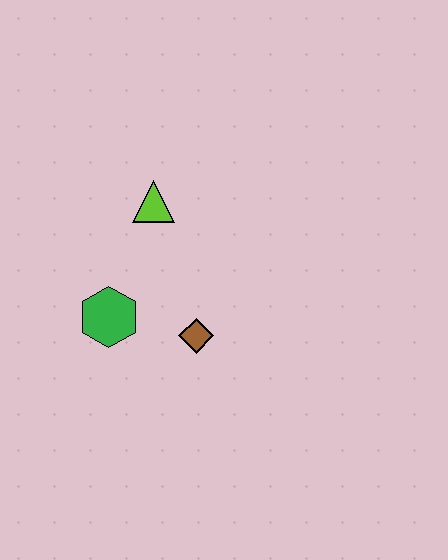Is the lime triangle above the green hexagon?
Yes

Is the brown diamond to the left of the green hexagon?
No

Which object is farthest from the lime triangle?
The brown diamond is farthest from the lime triangle.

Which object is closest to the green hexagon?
The brown diamond is closest to the green hexagon.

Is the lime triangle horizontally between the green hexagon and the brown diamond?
Yes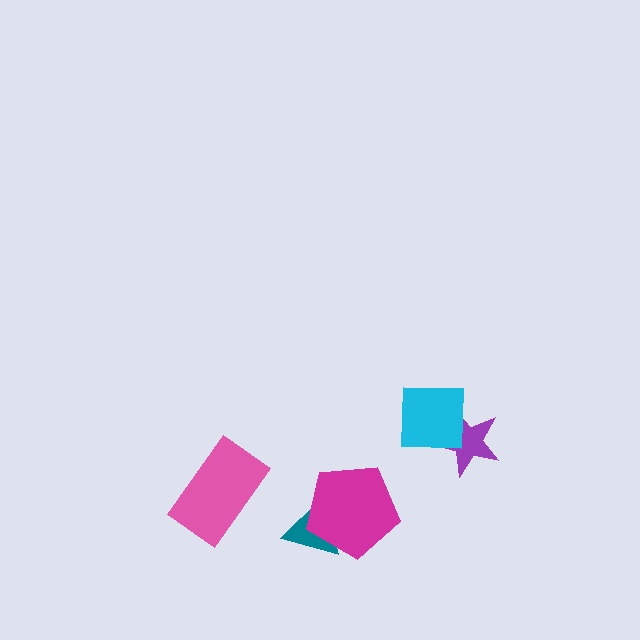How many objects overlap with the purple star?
1 object overlaps with the purple star.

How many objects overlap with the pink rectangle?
0 objects overlap with the pink rectangle.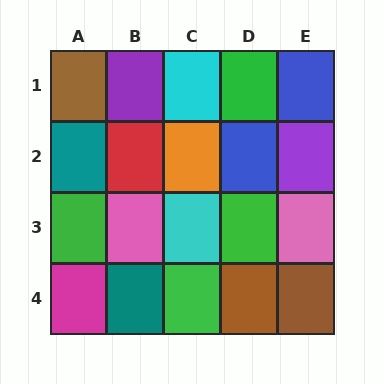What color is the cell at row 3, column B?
Pink.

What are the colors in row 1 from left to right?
Brown, purple, cyan, green, blue.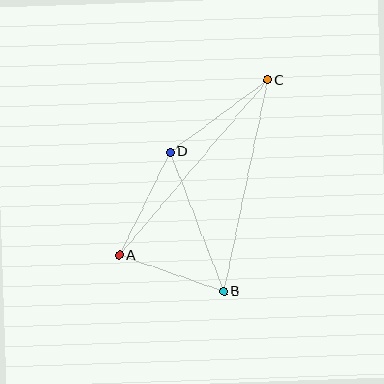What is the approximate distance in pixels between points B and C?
The distance between B and C is approximately 216 pixels.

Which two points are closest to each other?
Points A and B are closest to each other.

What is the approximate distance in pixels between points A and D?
The distance between A and D is approximately 115 pixels.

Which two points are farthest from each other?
Points A and C are farthest from each other.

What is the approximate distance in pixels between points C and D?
The distance between C and D is approximately 121 pixels.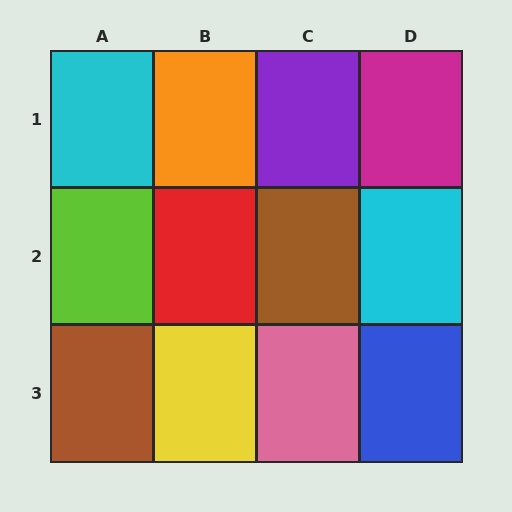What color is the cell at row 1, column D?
Magenta.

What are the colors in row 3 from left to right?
Brown, yellow, pink, blue.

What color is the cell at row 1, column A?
Cyan.